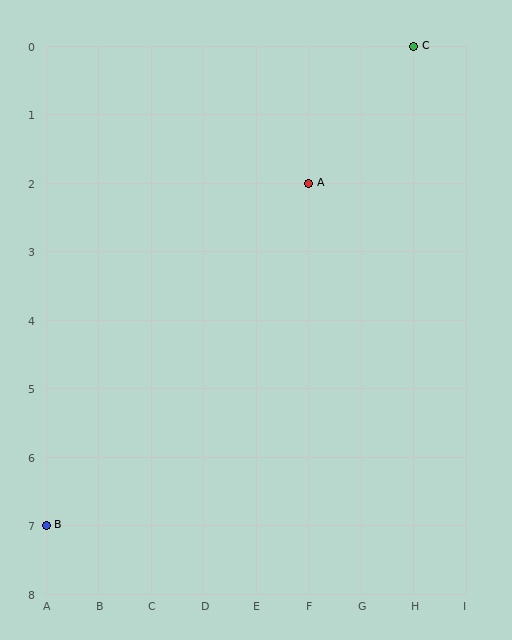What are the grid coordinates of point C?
Point C is at grid coordinates (H, 0).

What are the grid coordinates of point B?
Point B is at grid coordinates (A, 7).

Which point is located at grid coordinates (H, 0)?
Point C is at (H, 0).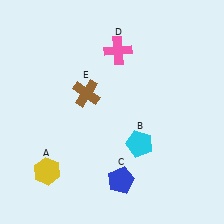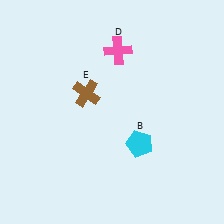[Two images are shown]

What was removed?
The blue pentagon (C), the yellow hexagon (A) were removed in Image 2.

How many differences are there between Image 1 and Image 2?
There are 2 differences between the two images.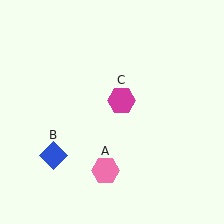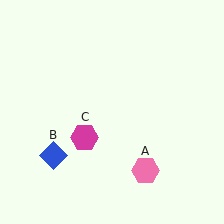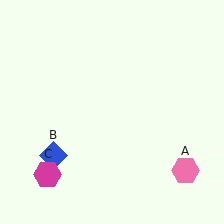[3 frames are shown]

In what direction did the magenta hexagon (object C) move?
The magenta hexagon (object C) moved down and to the left.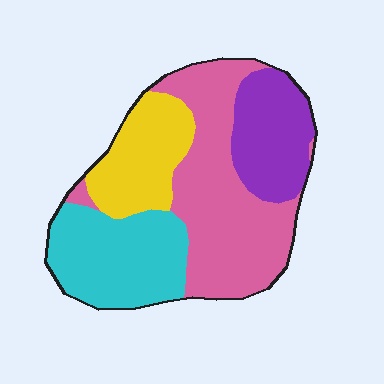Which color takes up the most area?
Pink, at roughly 40%.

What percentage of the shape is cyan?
Cyan covers roughly 25% of the shape.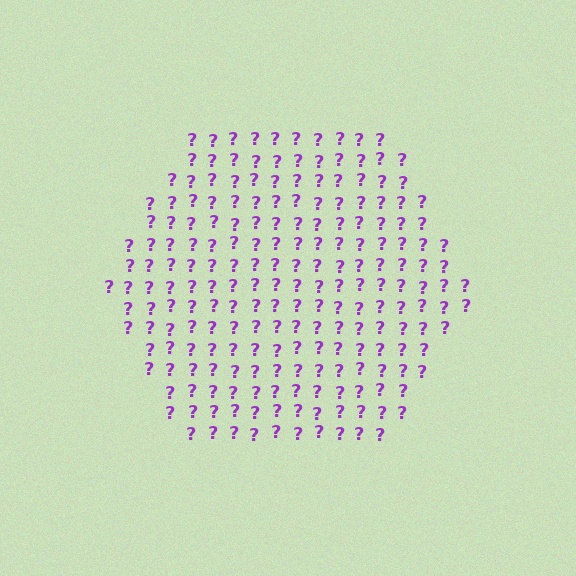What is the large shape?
The large shape is a hexagon.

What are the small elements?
The small elements are question marks.